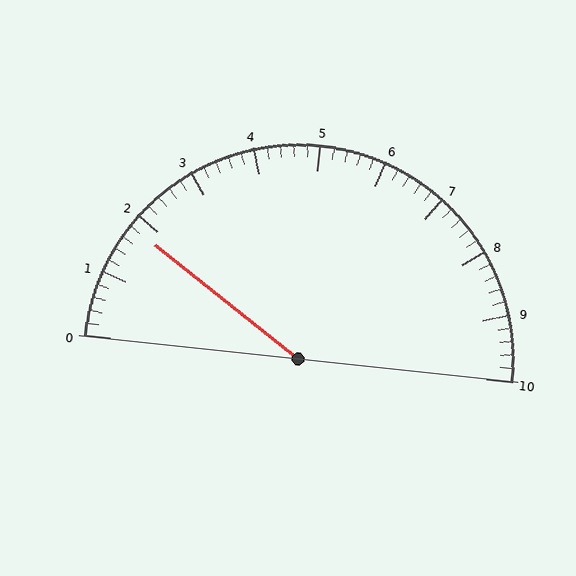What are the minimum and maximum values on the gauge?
The gauge ranges from 0 to 10.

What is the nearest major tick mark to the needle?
The nearest major tick mark is 2.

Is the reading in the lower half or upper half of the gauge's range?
The reading is in the lower half of the range (0 to 10).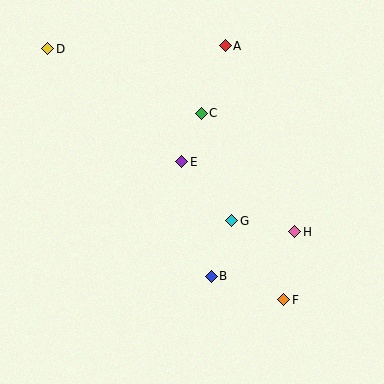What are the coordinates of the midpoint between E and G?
The midpoint between E and G is at (207, 191).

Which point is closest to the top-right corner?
Point A is closest to the top-right corner.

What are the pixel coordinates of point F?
Point F is at (284, 300).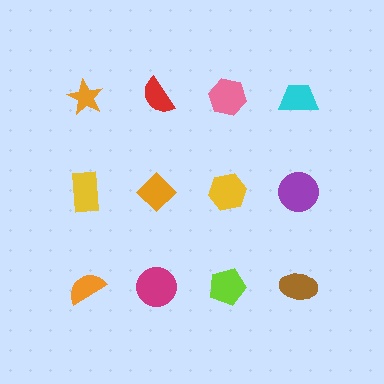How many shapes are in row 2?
4 shapes.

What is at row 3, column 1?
An orange semicircle.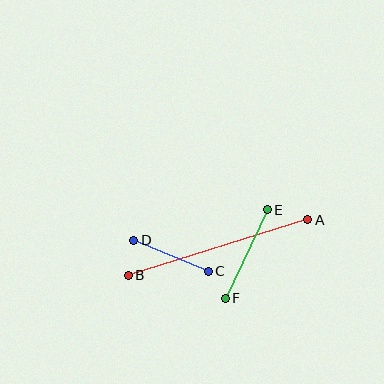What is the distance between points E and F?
The distance is approximately 98 pixels.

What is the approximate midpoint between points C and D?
The midpoint is at approximately (171, 256) pixels.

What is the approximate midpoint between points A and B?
The midpoint is at approximately (218, 247) pixels.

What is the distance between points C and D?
The distance is approximately 81 pixels.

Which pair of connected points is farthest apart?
Points A and B are farthest apart.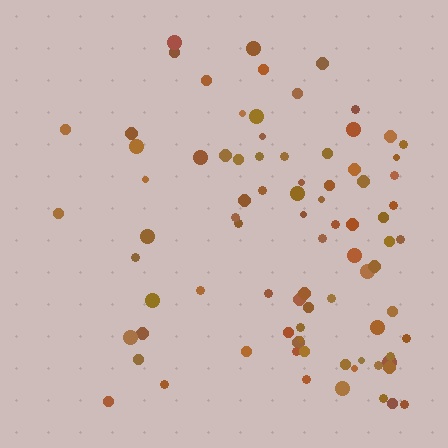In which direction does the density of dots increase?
From left to right, with the right side densest.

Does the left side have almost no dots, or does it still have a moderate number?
Still a moderate number, just noticeably fewer than the right.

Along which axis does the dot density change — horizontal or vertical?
Horizontal.